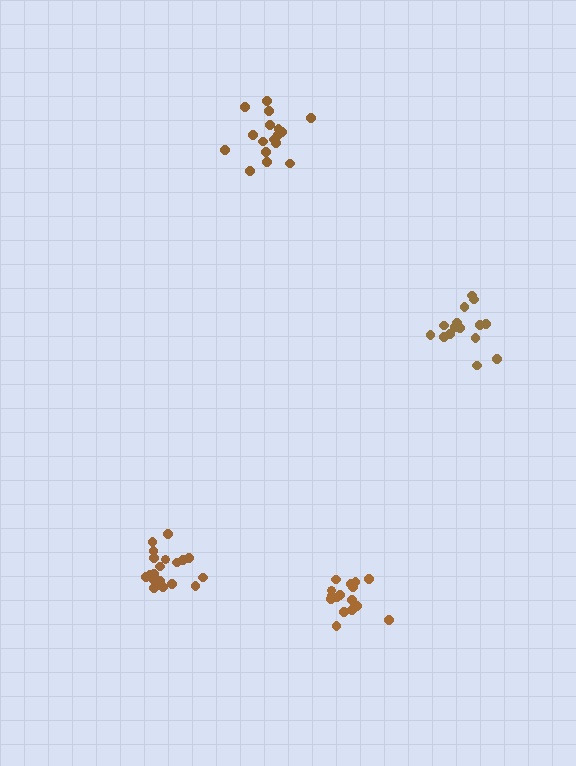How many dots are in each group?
Group 1: 20 dots, Group 2: 15 dots, Group 3: 16 dots, Group 4: 17 dots (68 total).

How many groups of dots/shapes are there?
There are 4 groups.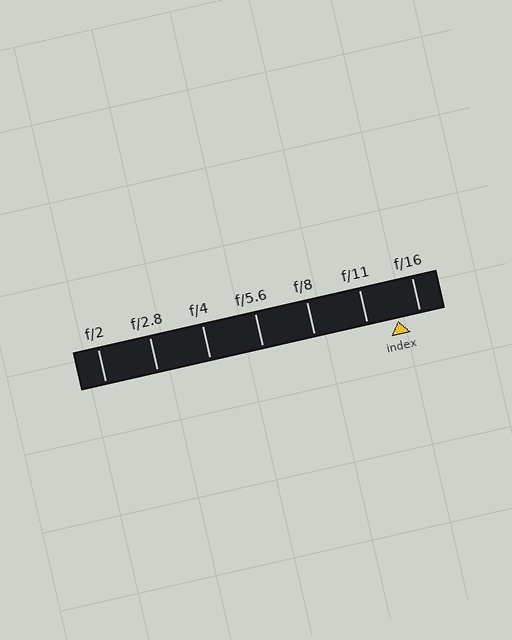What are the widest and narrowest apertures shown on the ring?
The widest aperture shown is f/2 and the narrowest is f/16.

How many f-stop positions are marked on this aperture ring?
There are 7 f-stop positions marked.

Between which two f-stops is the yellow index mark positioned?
The index mark is between f/11 and f/16.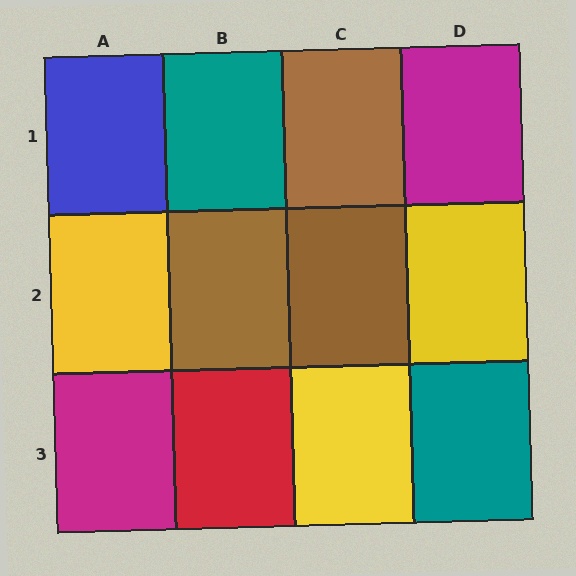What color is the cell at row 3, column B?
Red.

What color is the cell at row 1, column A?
Blue.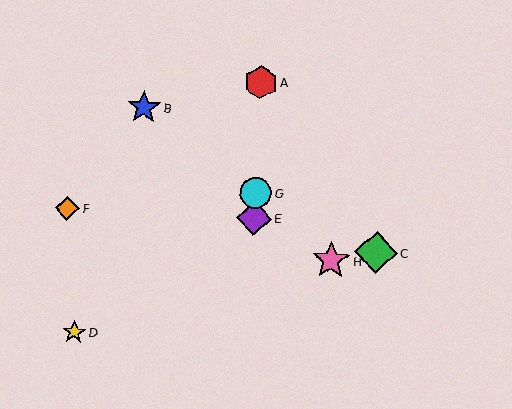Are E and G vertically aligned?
Yes, both are at x≈254.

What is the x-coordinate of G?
Object G is at x≈256.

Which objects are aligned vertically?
Objects A, E, G are aligned vertically.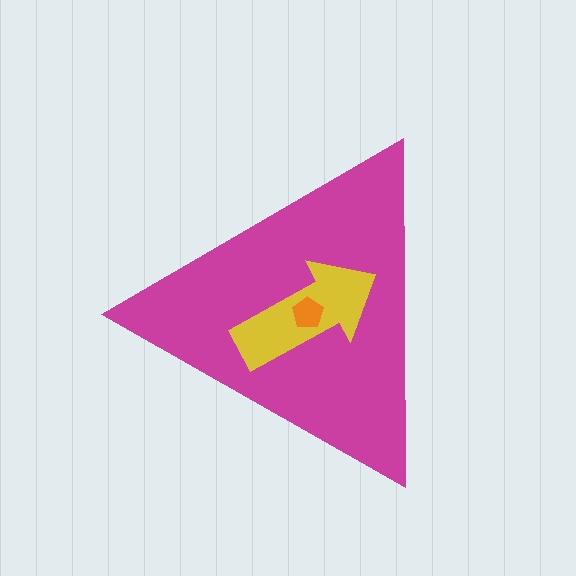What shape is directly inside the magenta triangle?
The yellow arrow.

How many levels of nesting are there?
3.